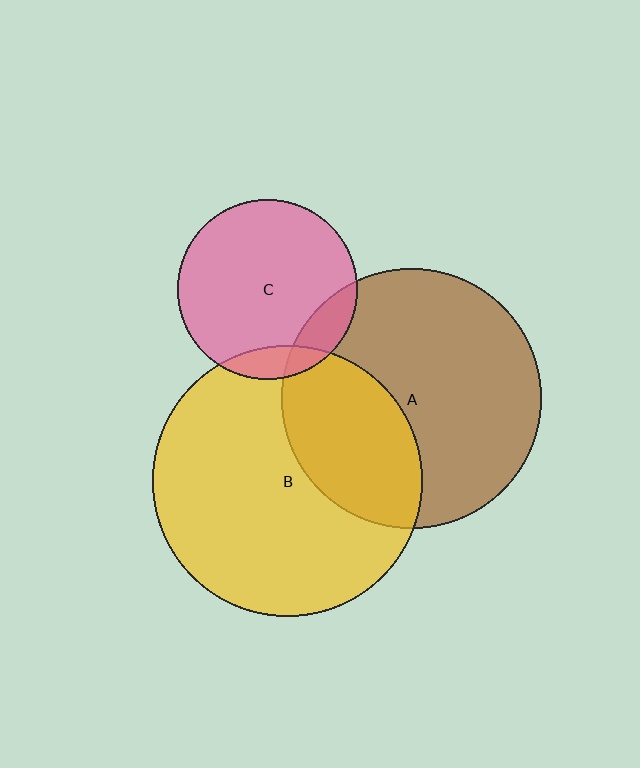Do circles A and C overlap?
Yes.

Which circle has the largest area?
Circle B (yellow).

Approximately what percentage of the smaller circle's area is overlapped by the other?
Approximately 15%.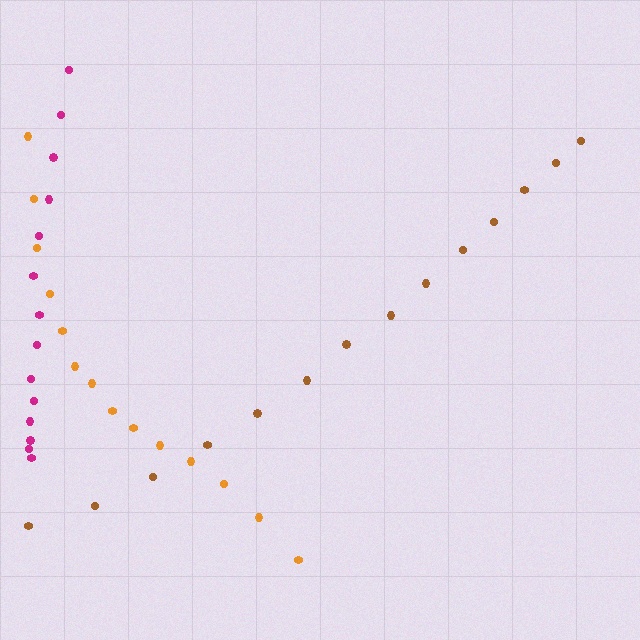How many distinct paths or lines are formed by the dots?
There are 3 distinct paths.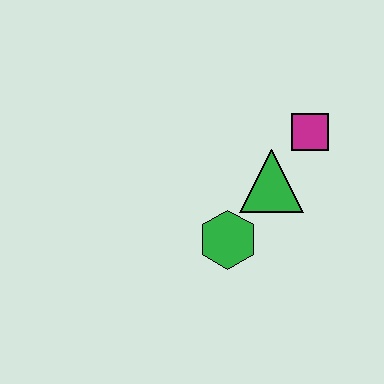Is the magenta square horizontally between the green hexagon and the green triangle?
No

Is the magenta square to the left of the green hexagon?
No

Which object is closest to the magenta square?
The green triangle is closest to the magenta square.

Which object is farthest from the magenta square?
The green hexagon is farthest from the magenta square.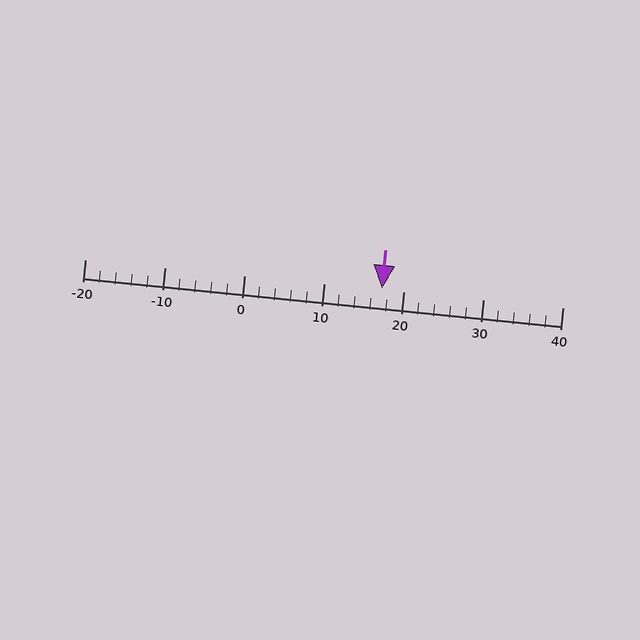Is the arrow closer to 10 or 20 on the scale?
The arrow is closer to 20.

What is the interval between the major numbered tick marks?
The major tick marks are spaced 10 units apart.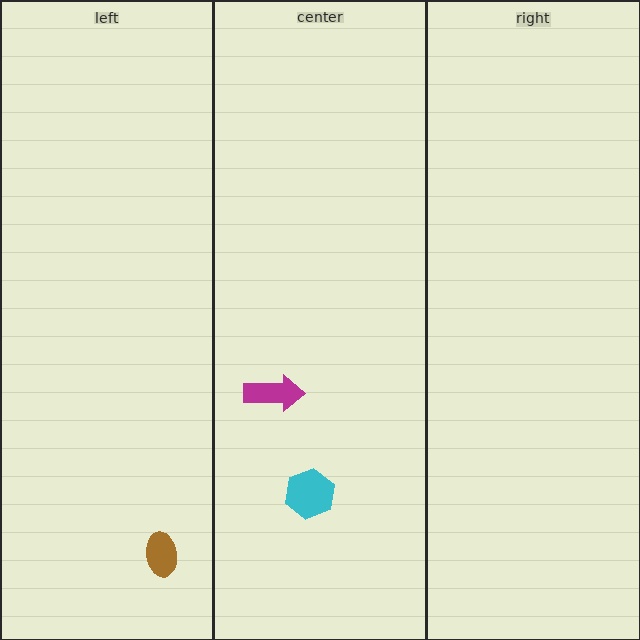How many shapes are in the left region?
1.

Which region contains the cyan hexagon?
The center region.